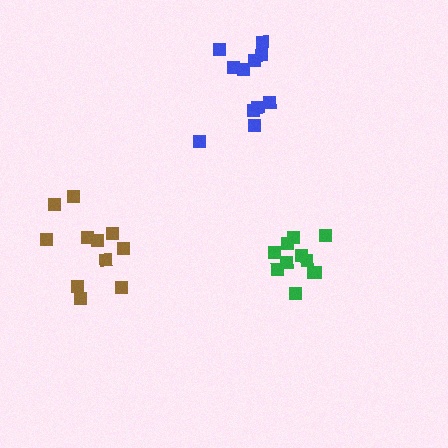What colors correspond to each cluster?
The clusters are colored: brown, blue, green.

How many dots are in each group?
Group 1: 11 dots, Group 2: 11 dots, Group 3: 11 dots (33 total).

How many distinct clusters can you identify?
There are 3 distinct clusters.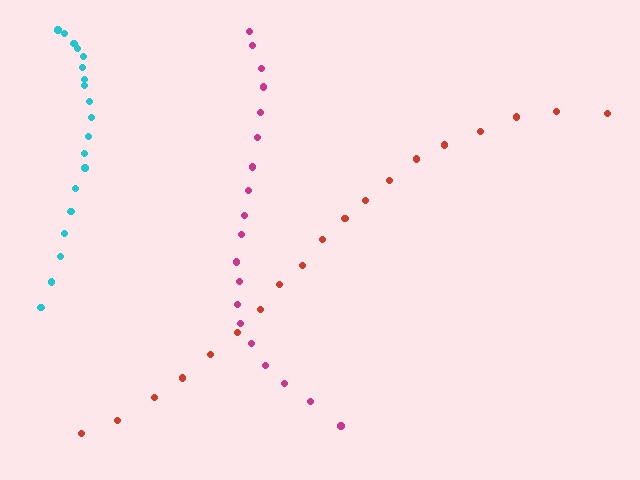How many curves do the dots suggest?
There are 3 distinct paths.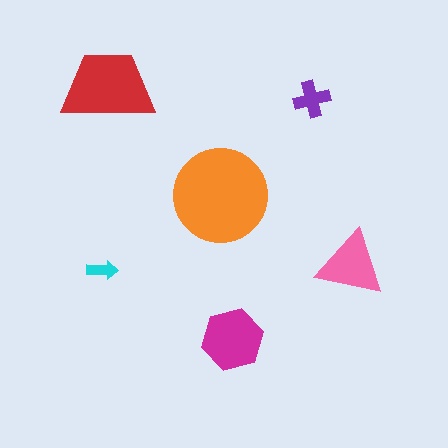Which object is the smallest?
The cyan arrow.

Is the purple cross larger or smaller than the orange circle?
Smaller.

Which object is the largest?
The orange circle.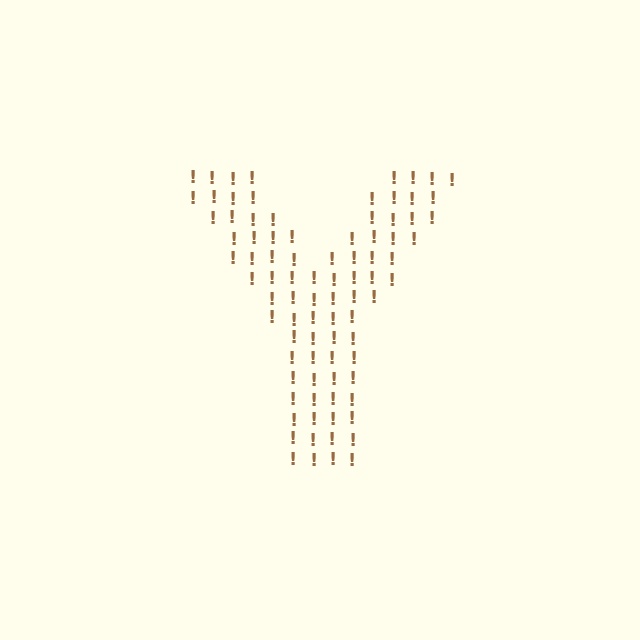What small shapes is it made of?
It is made of small exclamation marks.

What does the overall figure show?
The overall figure shows the letter Y.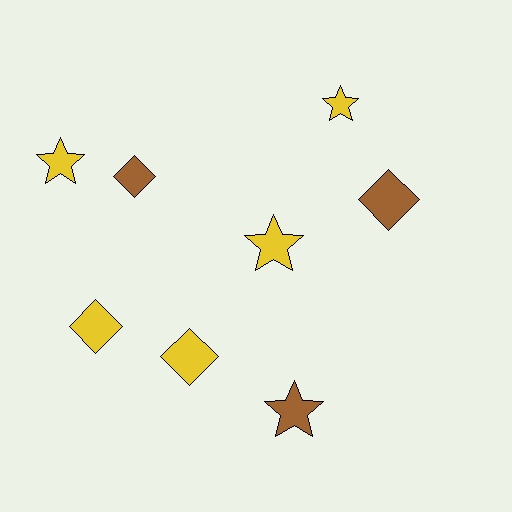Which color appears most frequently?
Yellow, with 5 objects.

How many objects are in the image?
There are 8 objects.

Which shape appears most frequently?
Star, with 4 objects.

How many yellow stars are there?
There are 3 yellow stars.